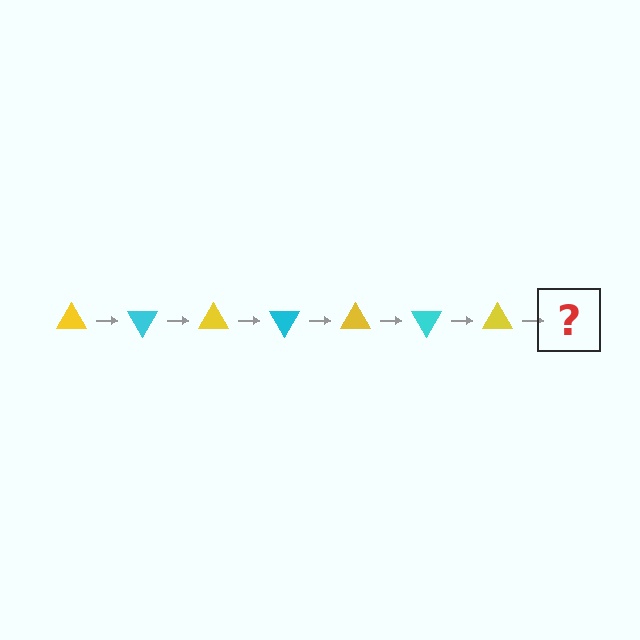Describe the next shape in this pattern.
It should be a cyan triangle, rotated 420 degrees from the start.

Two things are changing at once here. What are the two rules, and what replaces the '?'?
The two rules are that it rotates 60 degrees each step and the color cycles through yellow and cyan. The '?' should be a cyan triangle, rotated 420 degrees from the start.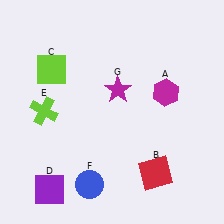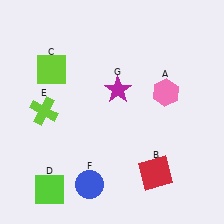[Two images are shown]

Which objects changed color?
A changed from magenta to pink. D changed from purple to lime.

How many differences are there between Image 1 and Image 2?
There are 2 differences between the two images.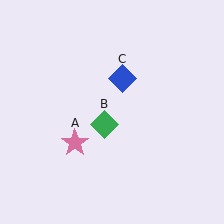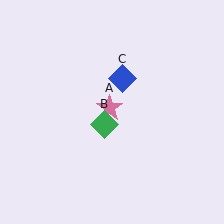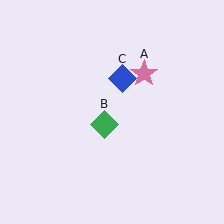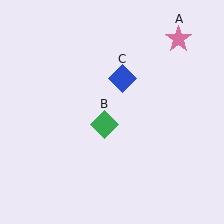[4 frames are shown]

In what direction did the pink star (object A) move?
The pink star (object A) moved up and to the right.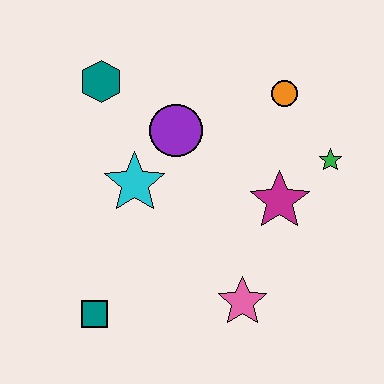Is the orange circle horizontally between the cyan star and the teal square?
No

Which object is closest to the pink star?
The magenta star is closest to the pink star.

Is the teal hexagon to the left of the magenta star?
Yes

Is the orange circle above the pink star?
Yes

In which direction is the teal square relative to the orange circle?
The teal square is below the orange circle.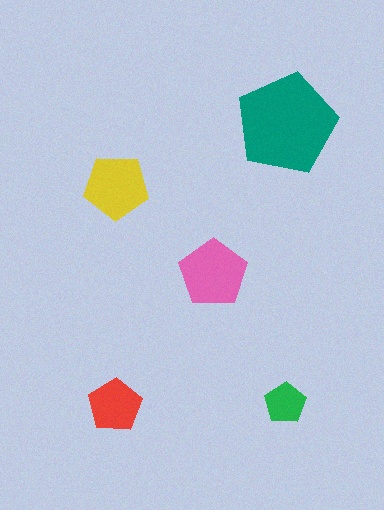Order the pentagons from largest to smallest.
the teal one, the pink one, the yellow one, the red one, the green one.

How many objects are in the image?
There are 5 objects in the image.